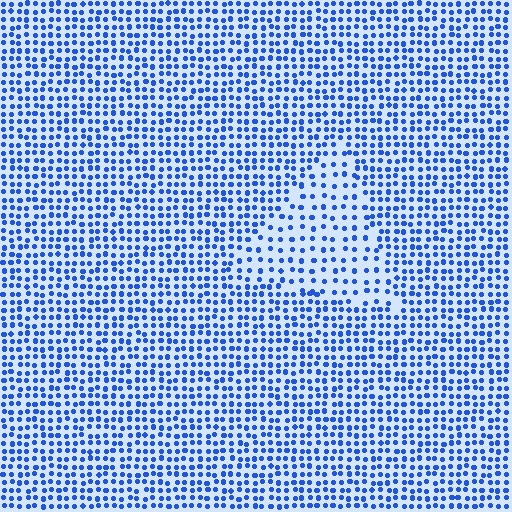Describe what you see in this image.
The image contains small blue elements arranged at two different densities. A triangle-shaped region is visible where the elements are less densely packed than the surrounding area.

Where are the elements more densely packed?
The elements are more densely packed outside the triangle boundary.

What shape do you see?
I see a triangle.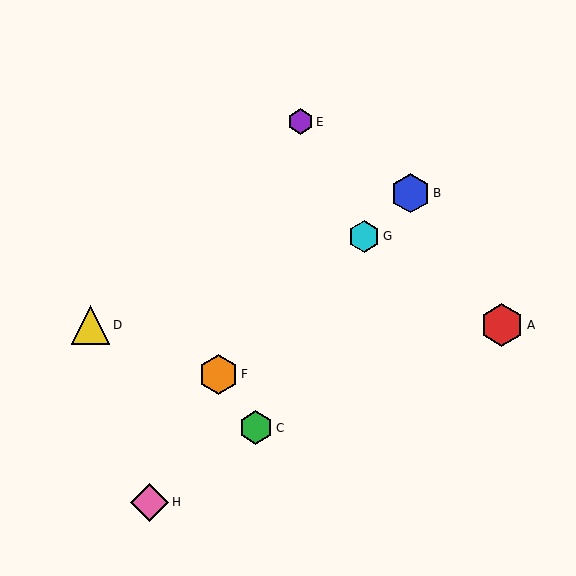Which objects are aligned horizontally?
Objects A, D are aligned horizontally.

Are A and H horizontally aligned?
No, A is at y≈325 and H is at y≈502.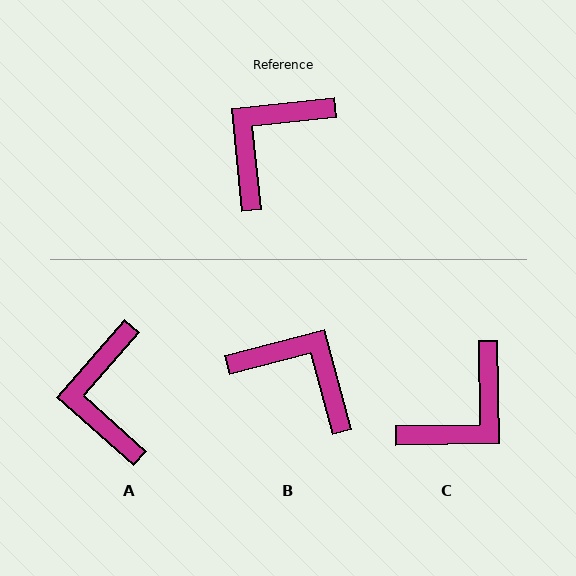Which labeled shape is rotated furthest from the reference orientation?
C, about 175 degrees away.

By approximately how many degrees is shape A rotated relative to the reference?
Approximately 43 degrees counter-clockwise.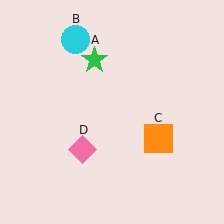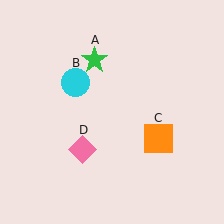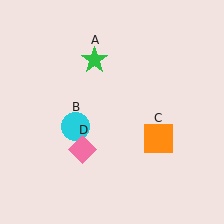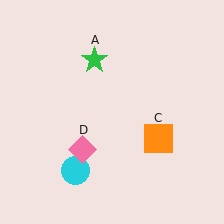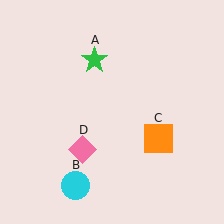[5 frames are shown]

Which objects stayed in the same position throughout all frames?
Green star (object A) and orange square (object C) and pink diamond (object D) remained stationary.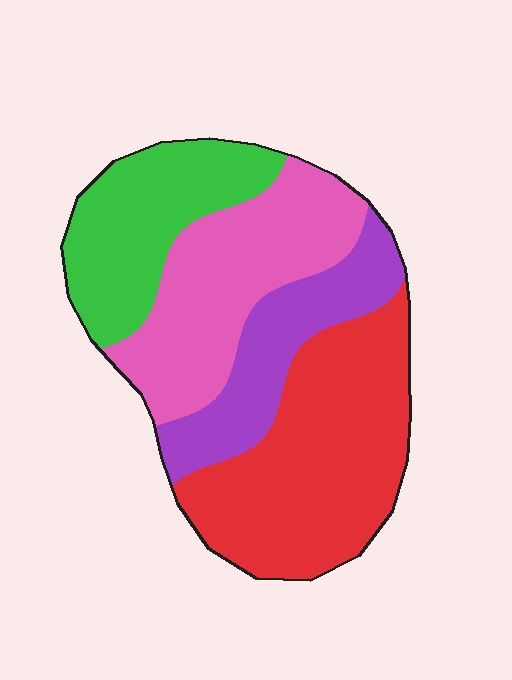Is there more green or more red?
Red.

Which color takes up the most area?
Red, at roughly 35%.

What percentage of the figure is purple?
Purple covers about 15% of the figure.